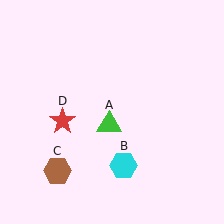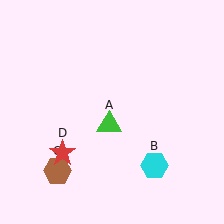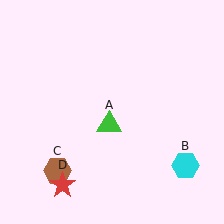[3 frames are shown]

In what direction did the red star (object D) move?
The red star (object D) moved down.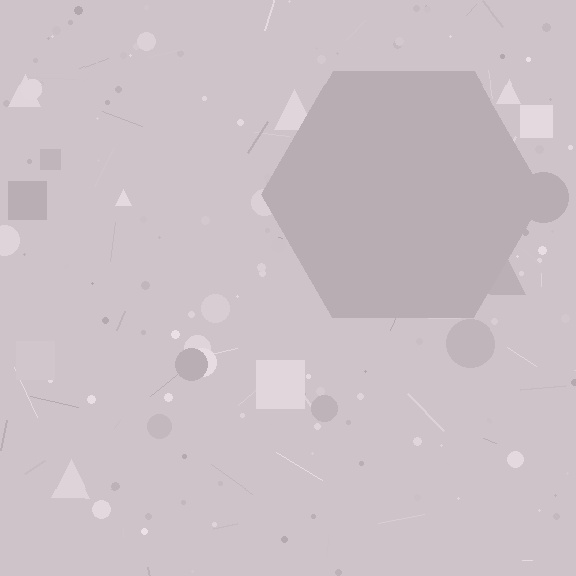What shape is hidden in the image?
A hexagon is hidden in the image.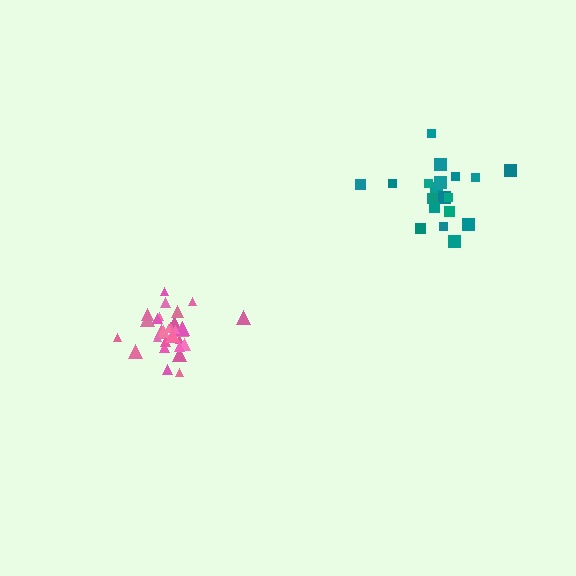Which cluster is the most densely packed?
Pink.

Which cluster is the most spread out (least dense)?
Teal.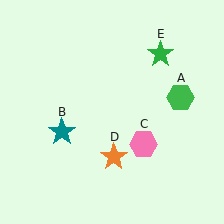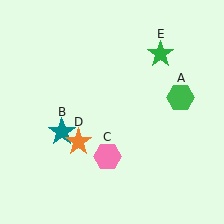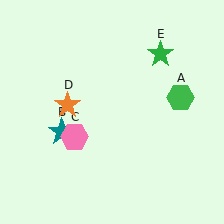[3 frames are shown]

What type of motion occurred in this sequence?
The pink hexagon (object C), orange star (object D) rotated clockwise around the center of the scene.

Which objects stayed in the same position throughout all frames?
Green hexagon (object A) and teal star (object B) and green star (object E) remained stationary.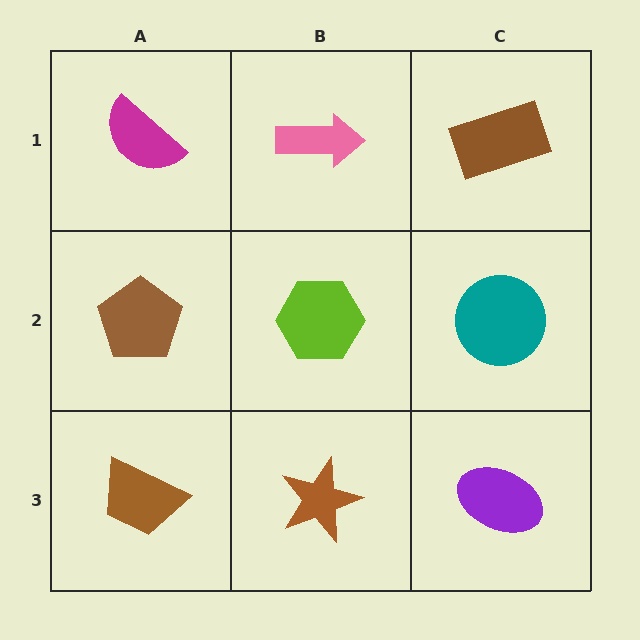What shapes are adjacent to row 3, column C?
A teal circle (row 2, column C), a brown star (row 3, column B).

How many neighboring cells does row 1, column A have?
2.